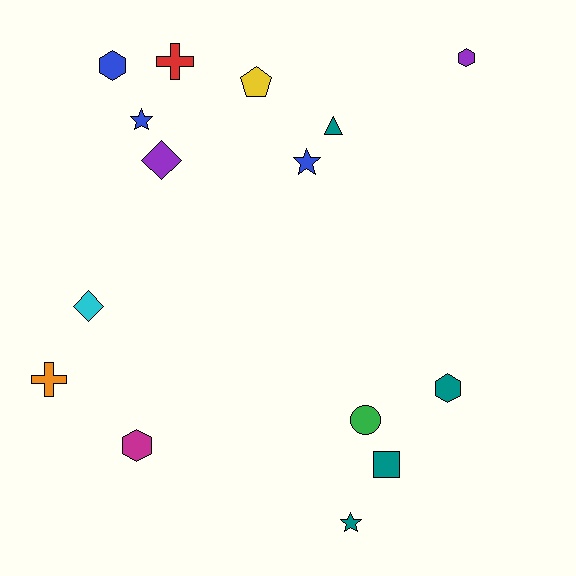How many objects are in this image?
There are 15 objects.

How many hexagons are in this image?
There are 4 hexagons.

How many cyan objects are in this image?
There is 1 cyan object.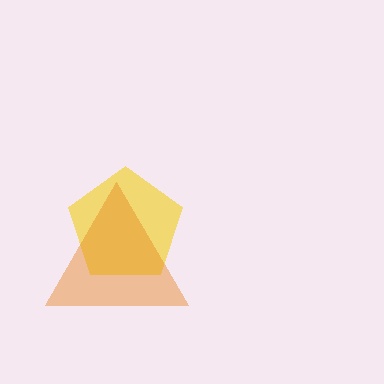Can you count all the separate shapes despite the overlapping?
Yes, there are 2 separate shapes.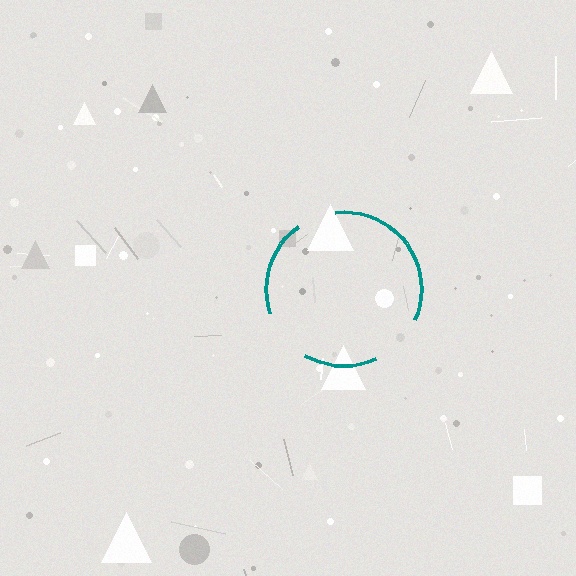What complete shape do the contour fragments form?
The contour fragments form a circle.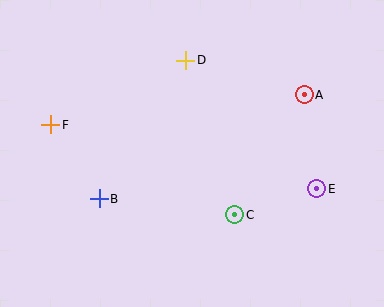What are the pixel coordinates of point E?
Point E is at (317, 189).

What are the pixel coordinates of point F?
Point F is at (51, 125).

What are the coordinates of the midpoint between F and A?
The midpoint between F and A is at (177, 110).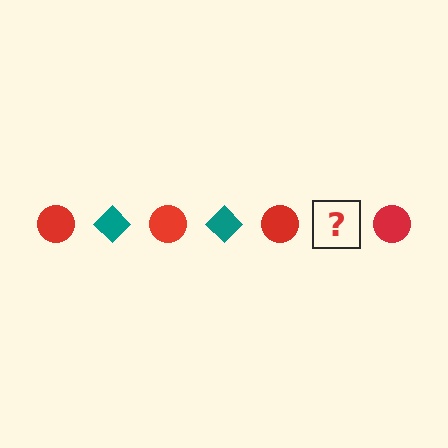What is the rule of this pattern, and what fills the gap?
The rule is that the pattern alternates between red circle and teal diamond. The gap should be filled with a teal diamond.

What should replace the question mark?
The question mark should be replaced with a teal diamond.